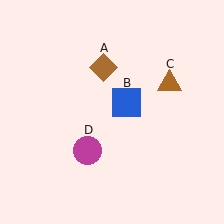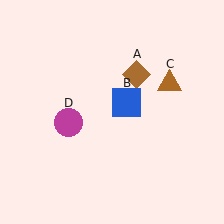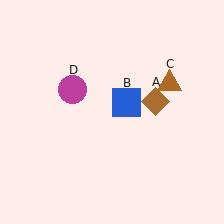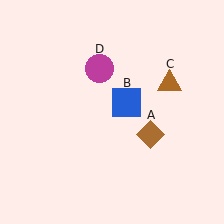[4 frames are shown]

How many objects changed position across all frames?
2 objects changed position: brown diamond (object A), magenta circle (object D).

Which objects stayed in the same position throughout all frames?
Blue square (object B) and brown triangle (object C) remained stationary.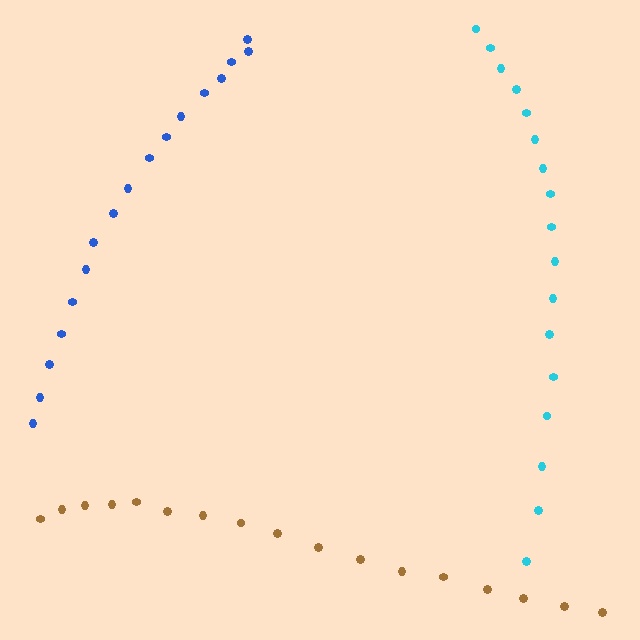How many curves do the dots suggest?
There are 3 distinct paths.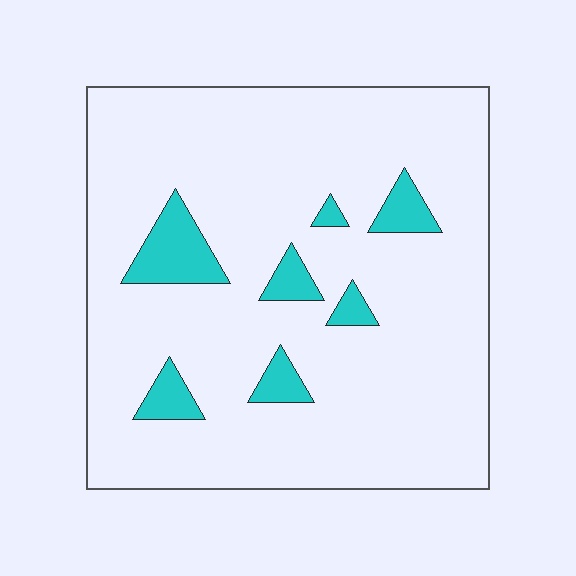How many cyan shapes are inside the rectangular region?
7.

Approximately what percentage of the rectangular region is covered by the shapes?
Approximately 10%.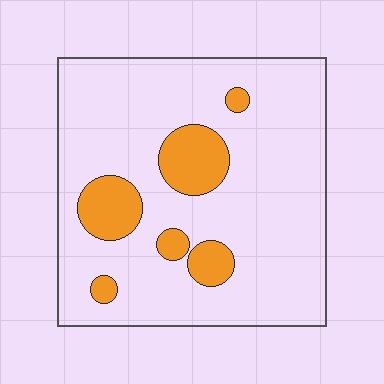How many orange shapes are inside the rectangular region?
6.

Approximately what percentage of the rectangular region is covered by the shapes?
Approximately 15%.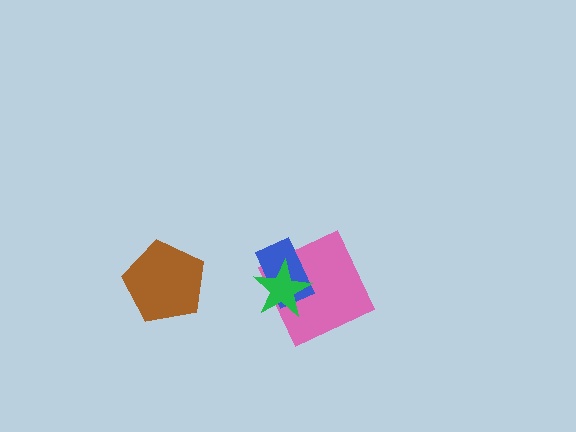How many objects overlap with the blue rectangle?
2 objects overlap with the blue rectangle.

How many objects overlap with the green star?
2 objects overlap with the green star.